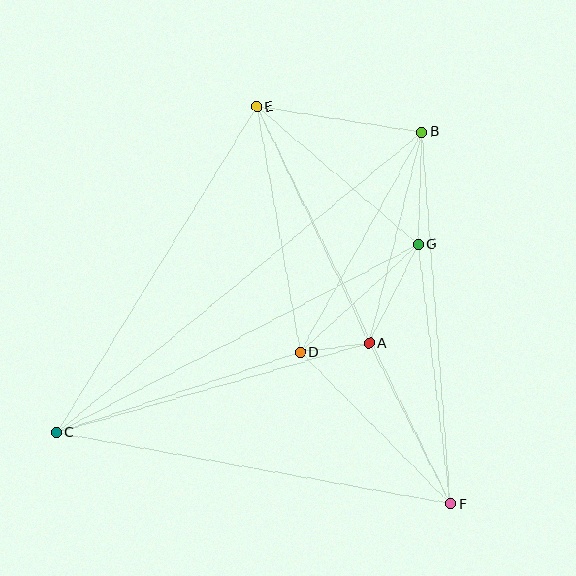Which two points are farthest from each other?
Points B and C are farthest from each other.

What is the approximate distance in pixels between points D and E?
The distance between D and E is approximately 250 pixels.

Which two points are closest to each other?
Points A and D are closest to each other.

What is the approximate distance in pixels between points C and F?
The distance between C and F is approximately 400 pixels.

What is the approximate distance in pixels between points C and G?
The distance between C and G is approximately 407 pixels.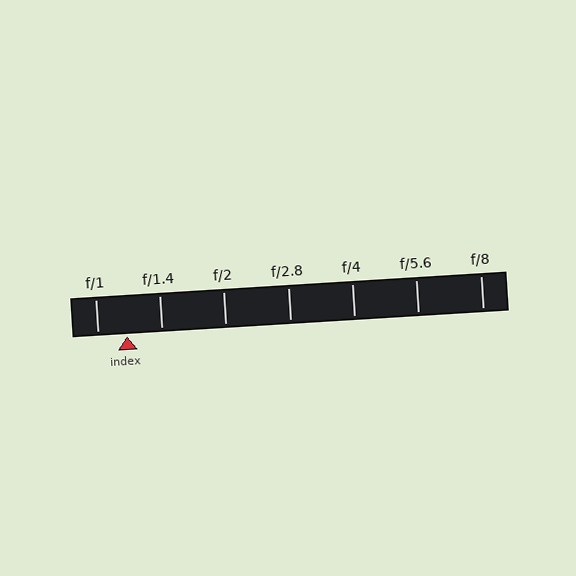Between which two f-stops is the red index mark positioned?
The index mark is between f/1 and f/1.4.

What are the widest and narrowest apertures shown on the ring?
The widest aperture shown is f/1 and the narrowest is f/8.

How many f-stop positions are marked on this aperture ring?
There are 7 f-stop positions marked.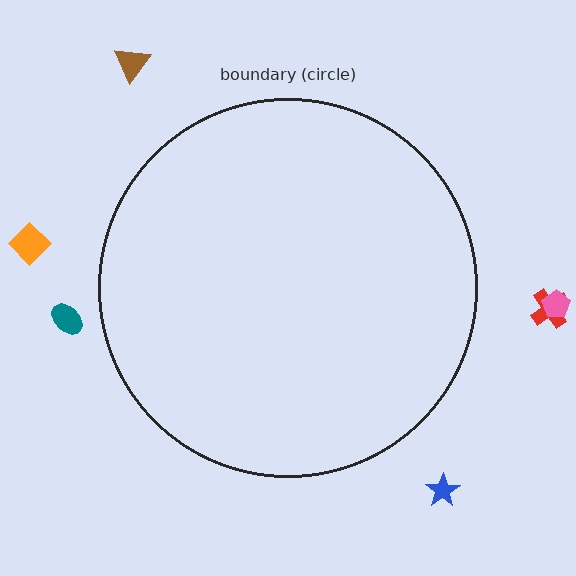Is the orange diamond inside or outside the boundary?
Outside.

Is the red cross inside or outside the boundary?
Outside.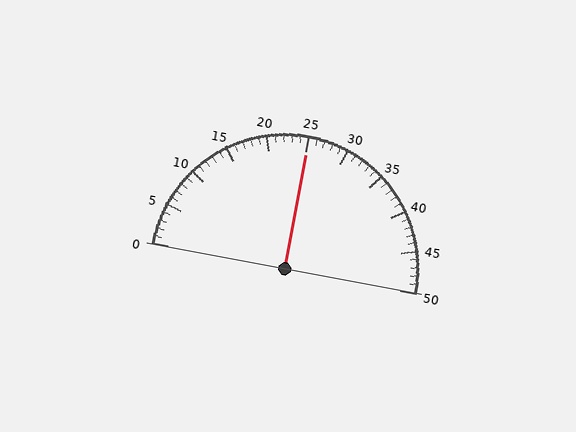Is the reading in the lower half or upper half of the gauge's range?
The reading is in the upper half of the range (0 to 50).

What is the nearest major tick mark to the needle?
The nearest major tick mark is 25.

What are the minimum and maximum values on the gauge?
The gauge ranges from 0 to 50.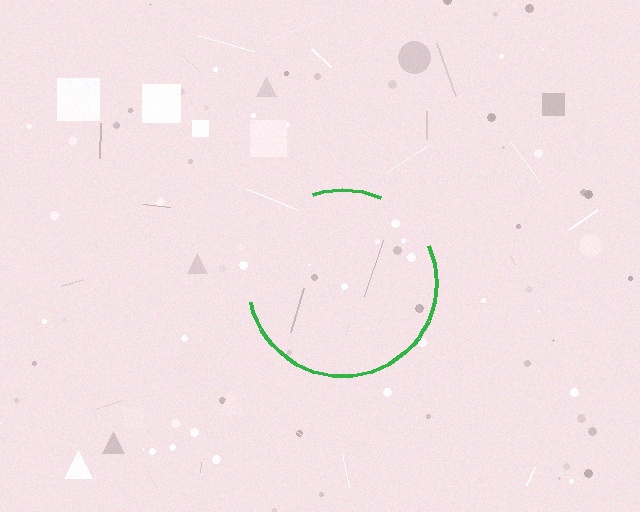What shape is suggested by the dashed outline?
The dashed outline suggests a circle.